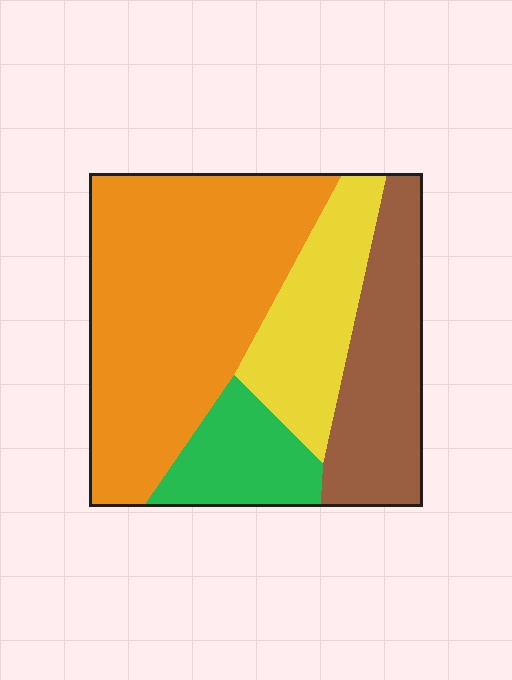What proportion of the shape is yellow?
Yellow takes up between a sixth and a third of the shape.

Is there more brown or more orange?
Orange.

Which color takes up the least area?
Green, at roughly 10%.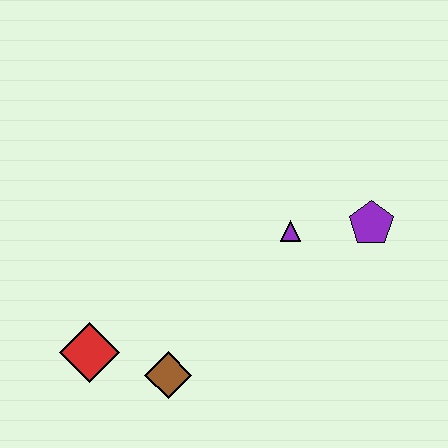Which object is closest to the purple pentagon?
The purple triangle is closest to the purple pentagon.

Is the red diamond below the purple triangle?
Yes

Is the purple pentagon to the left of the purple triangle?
No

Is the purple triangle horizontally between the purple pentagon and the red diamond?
Yes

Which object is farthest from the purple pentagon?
The red diamond is farthest from the purple pentagon.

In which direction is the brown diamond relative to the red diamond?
The brown diamond is to the right of the red diamond.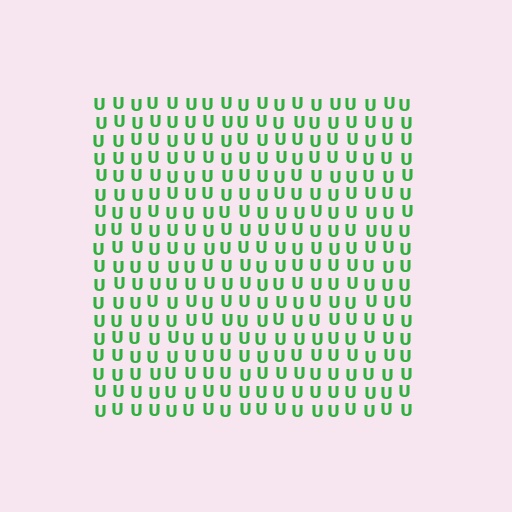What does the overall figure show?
The overall figure shows a square.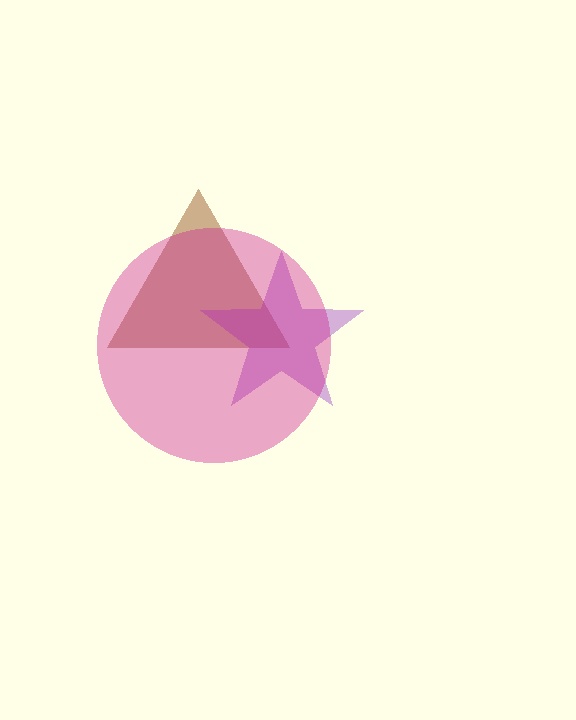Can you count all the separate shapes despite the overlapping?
Yes, there are 3 separate shapes.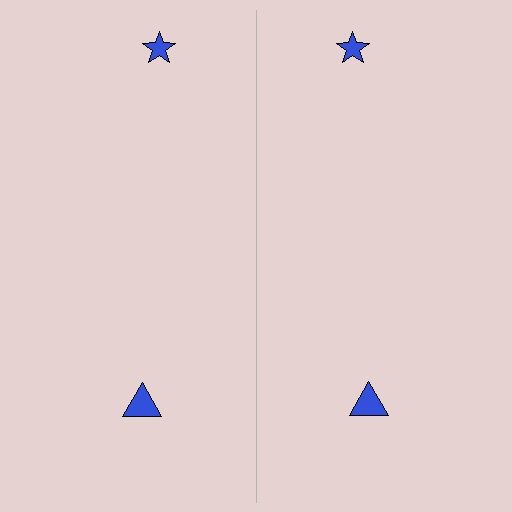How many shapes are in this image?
There are 4 shapes in this image.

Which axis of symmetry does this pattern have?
The pattern has a vertical axis of symmetry running through the center of the image.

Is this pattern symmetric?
Yes, this pattern has bilateral (reflection) symmetry.